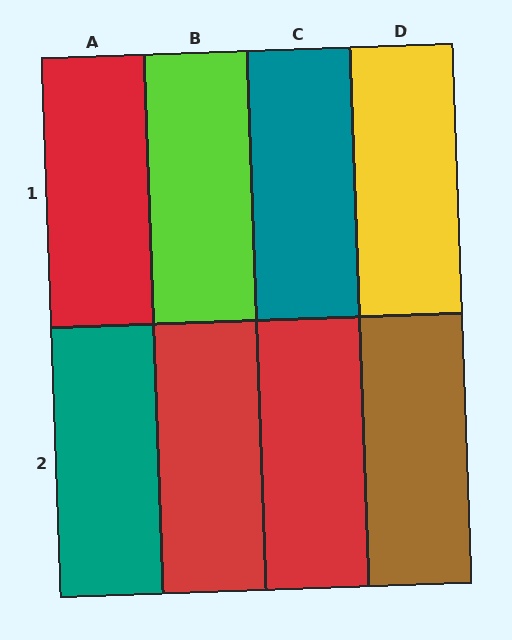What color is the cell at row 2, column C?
Red.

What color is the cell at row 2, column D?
Brown.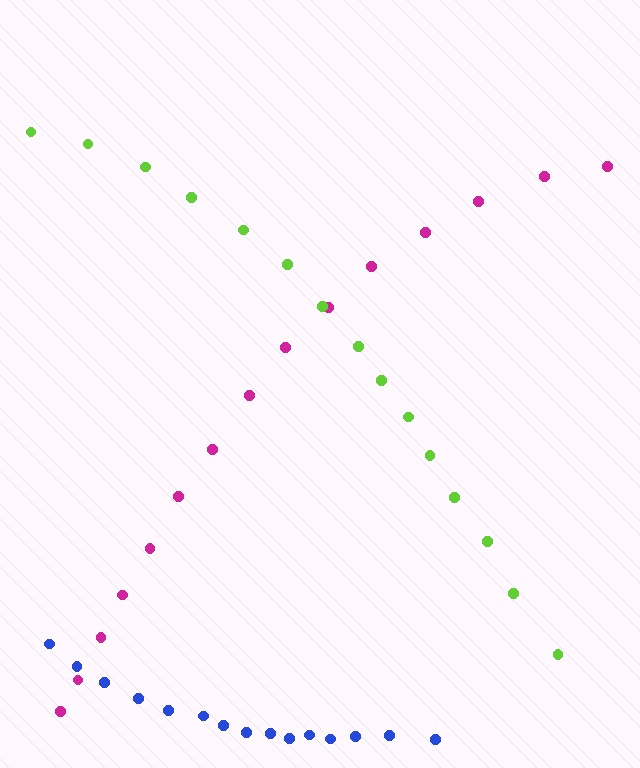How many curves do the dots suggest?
There are 3 distinct paths.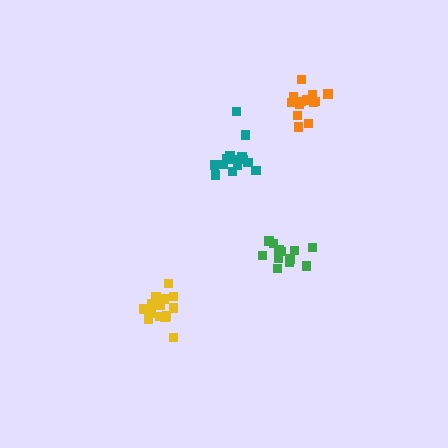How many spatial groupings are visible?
There are 4 spatial groupings.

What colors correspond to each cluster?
The clusters are colored: teal, yellow, green, orange.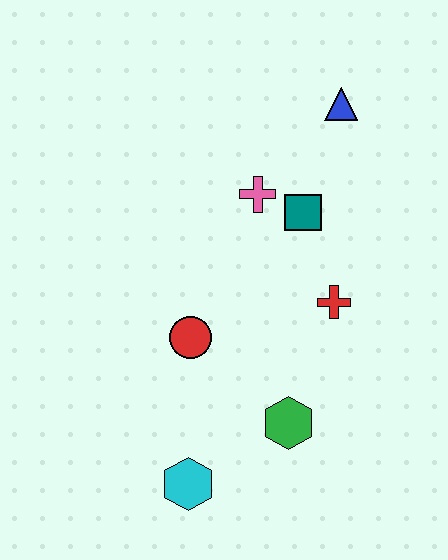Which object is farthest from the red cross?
The cyan hexagon is farthest from the red cross.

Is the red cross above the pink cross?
No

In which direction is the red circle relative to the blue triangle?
The red circle is below the blue triangle.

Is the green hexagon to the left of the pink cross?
No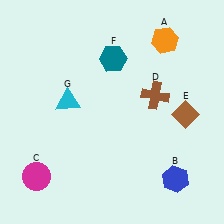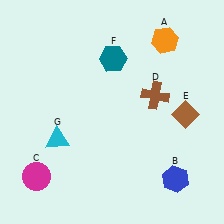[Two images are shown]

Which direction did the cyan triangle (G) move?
The cyan triangle (G) moved down.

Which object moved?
The cyan triangle (G) moved down.